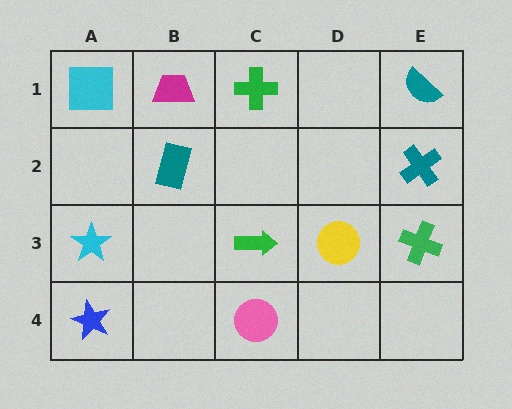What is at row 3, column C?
A green arrow.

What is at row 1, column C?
A green cross.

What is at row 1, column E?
A teal semicircle.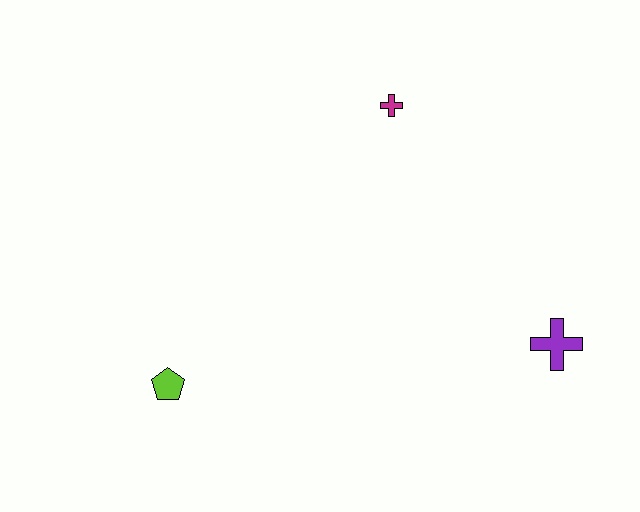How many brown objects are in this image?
There are no brown objects.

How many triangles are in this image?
There are no triangles.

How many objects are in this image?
There are 3 objects.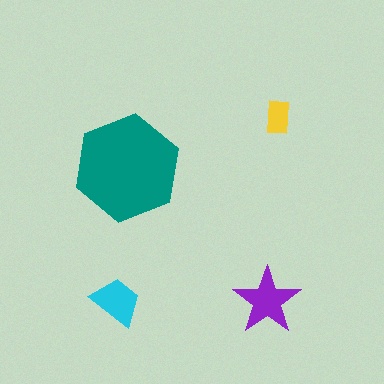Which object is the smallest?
The yellow rectangle.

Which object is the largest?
The teal hexagon.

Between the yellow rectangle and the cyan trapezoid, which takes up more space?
The cyan trapezoid.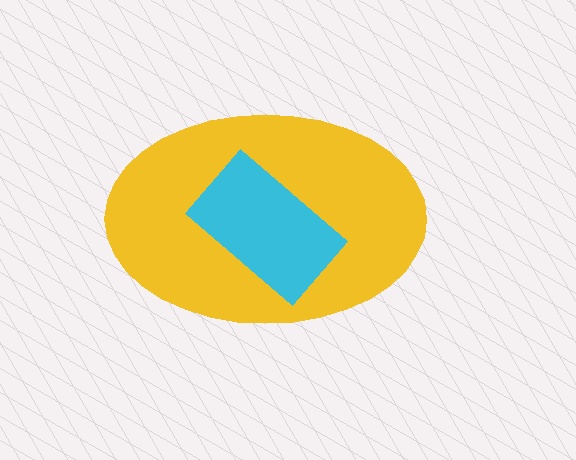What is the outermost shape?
The yellow ellipse.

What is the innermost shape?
The cyan rectangle.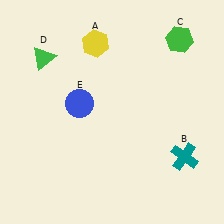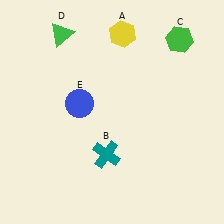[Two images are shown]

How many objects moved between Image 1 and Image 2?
3 objects moved between the two images.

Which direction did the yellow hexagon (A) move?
The yellow hexagon (A) moved right.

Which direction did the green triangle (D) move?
The green triangle (D) moved up.